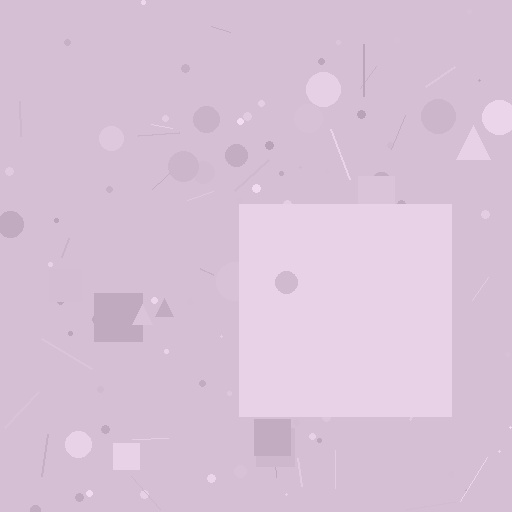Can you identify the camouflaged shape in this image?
The camouflaged shape is a square.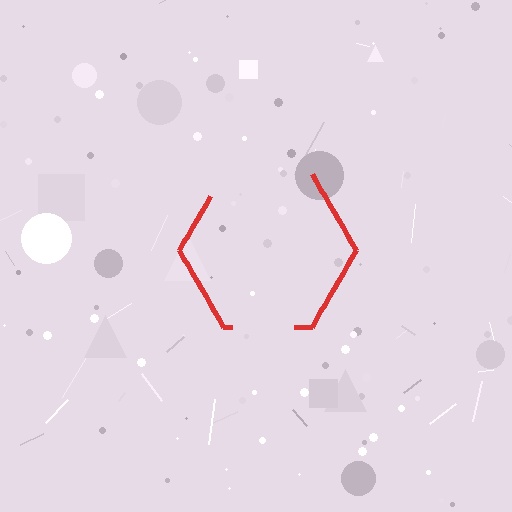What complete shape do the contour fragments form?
The contour fragments form a hexagon.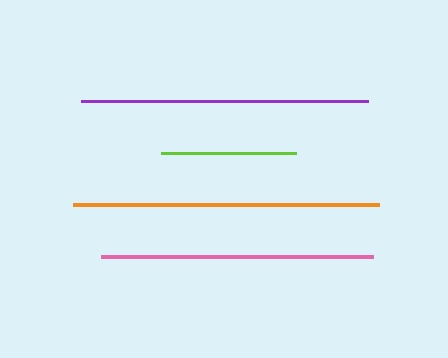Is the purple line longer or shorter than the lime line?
The purple line is longer than the lime line.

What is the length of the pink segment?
The pink segment is approximately 271 pixels long.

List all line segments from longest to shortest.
From longest to shortest: orange, purple, pink, lime.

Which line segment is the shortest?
The lime line is the shortest at approximately 135 pixels.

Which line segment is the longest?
The orange line is the longest at approximately 306 pixels.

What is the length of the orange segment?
The orange segment is approximately 306 pixels long.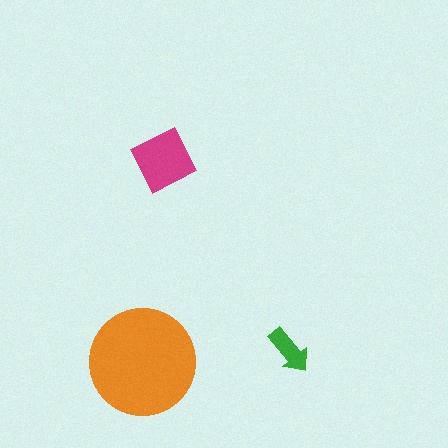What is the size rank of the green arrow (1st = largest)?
3rd.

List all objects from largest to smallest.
The orange circle, the magenta square, the green arrow.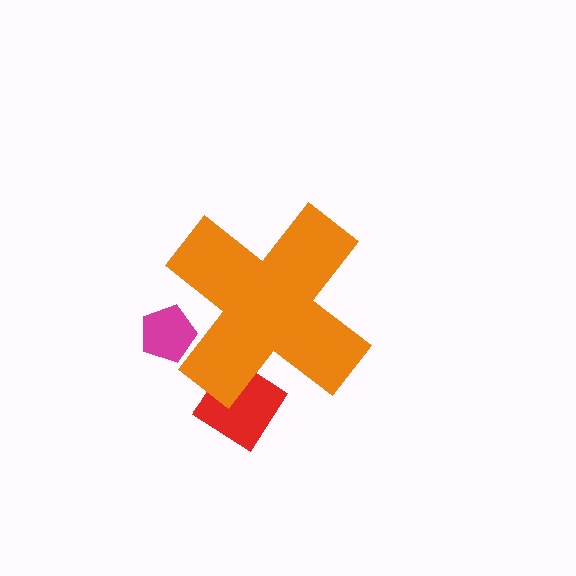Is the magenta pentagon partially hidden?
Yes, the magenta pentagon is partially hidden behind the orange cross.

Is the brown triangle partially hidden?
Yes, the brown triangle is partially hidden behind the orange cross.